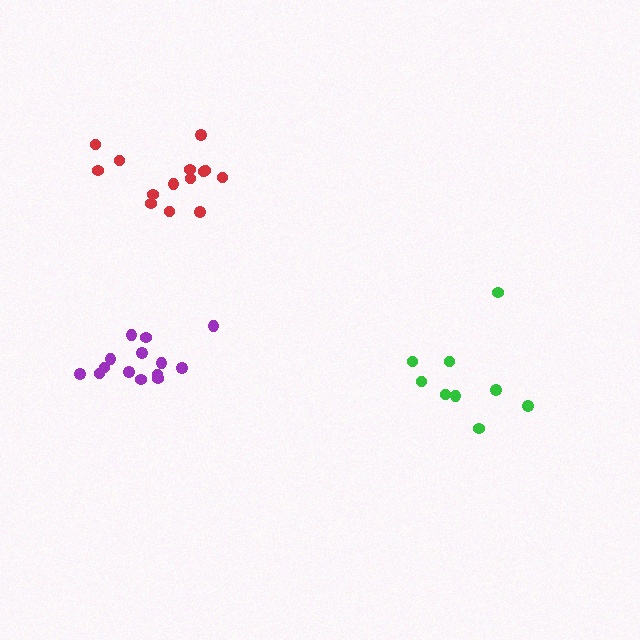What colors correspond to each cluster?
The clusters are colored: green, red, purple.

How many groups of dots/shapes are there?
There are 3 groups.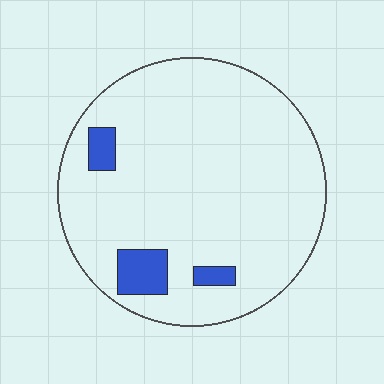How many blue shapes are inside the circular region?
3.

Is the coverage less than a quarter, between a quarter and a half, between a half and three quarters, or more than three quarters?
Less than a quarter.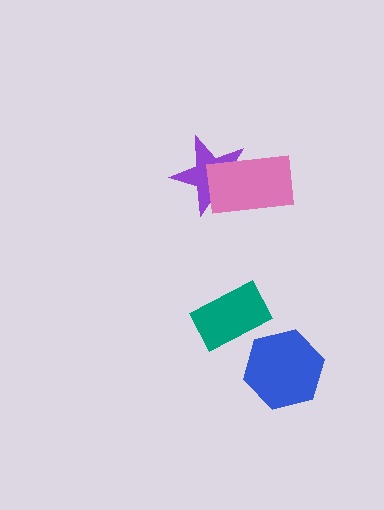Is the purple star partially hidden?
Yes, it is partially covered by another shape.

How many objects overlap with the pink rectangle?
1 object overlaps with the pink rectangle.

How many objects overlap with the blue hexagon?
0 objects overlap with the blue hexagon.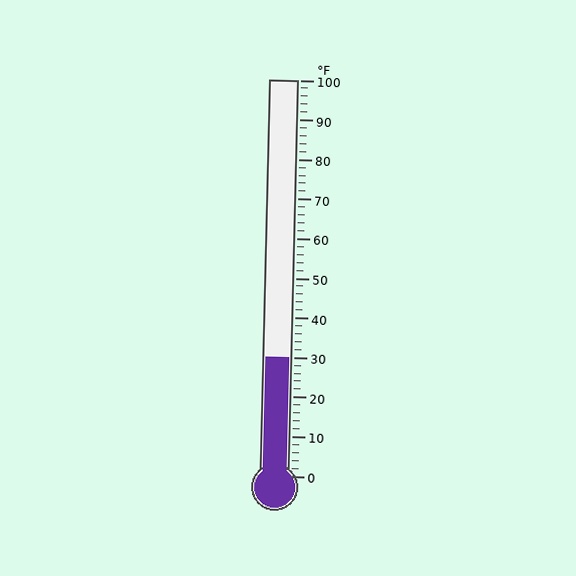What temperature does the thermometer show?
The thermometer shows approximately 30°F.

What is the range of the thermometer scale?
The thermometer scale ranges from 0°F to 100°F.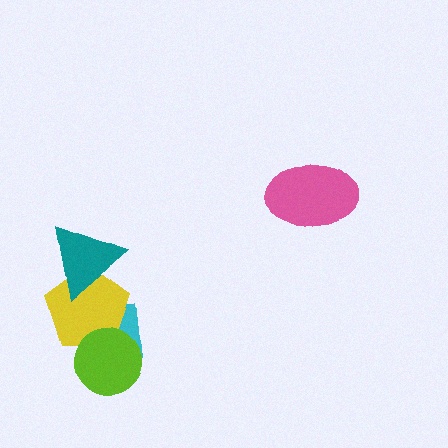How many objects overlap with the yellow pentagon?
3 objects overlap with the yellow pentagon.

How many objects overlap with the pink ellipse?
0 objects overlap with the pink ellipse.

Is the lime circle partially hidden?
No, no other shape covers it.